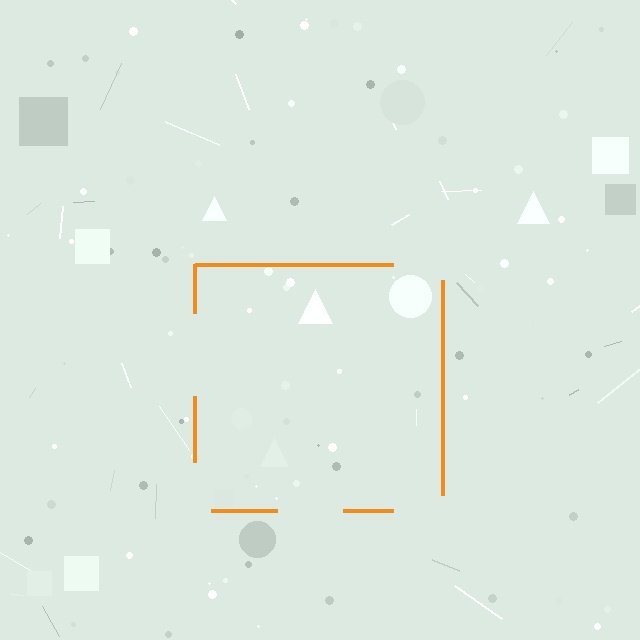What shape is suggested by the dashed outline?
The dashed outline suggests a square.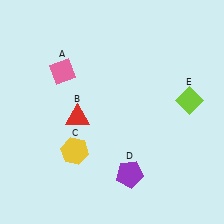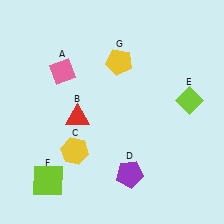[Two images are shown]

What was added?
A lime square (F), a yellow pentagon (G) were added in Image 2.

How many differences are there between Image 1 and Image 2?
There are 2 differences between the two images.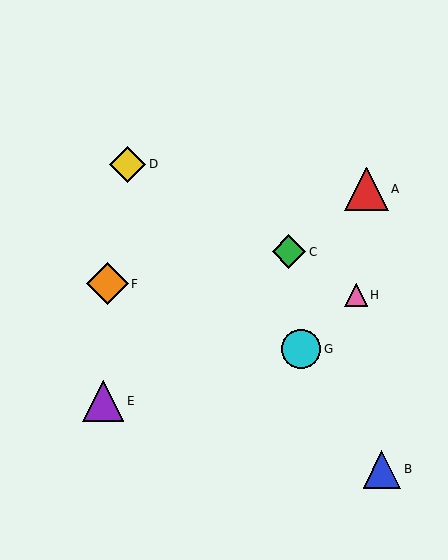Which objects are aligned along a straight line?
Objects A, C, E are aligned along a straight line.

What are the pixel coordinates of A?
Object A is at (367, 189).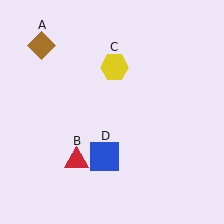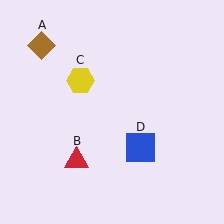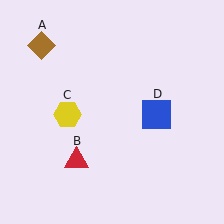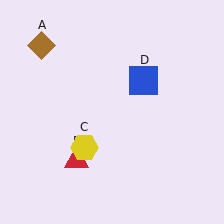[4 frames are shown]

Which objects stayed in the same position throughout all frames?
Brown diamond (object A) and red triangle (object B) remained stationary.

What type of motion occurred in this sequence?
The yellow hexagon (object C), blue square (object D) rotated counterclockwise around the center of the scene.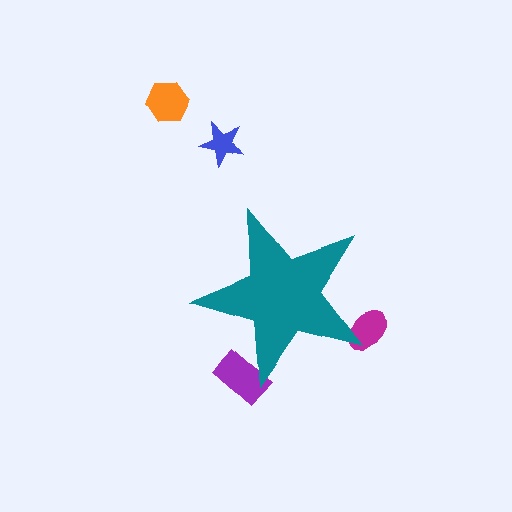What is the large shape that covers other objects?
A teal star.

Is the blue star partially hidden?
No, the blue star is fully visible.